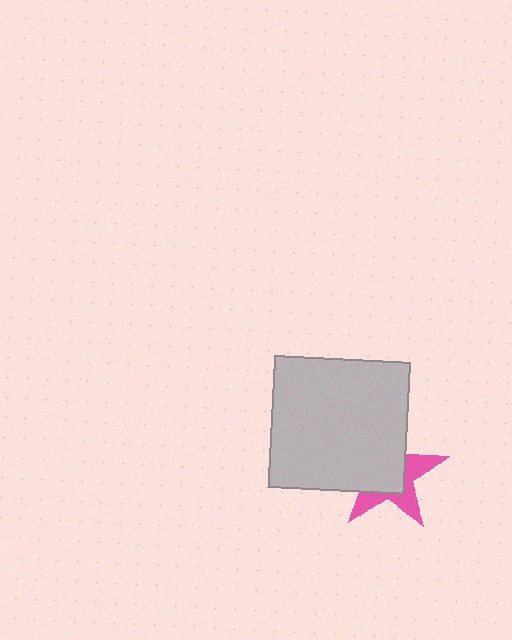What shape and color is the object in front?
The object in front is a light gray rectangle.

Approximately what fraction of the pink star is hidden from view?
Roughly 61% of the pink star is hidden behind the light gray rectangle.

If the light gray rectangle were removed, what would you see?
You would see the complete pink star.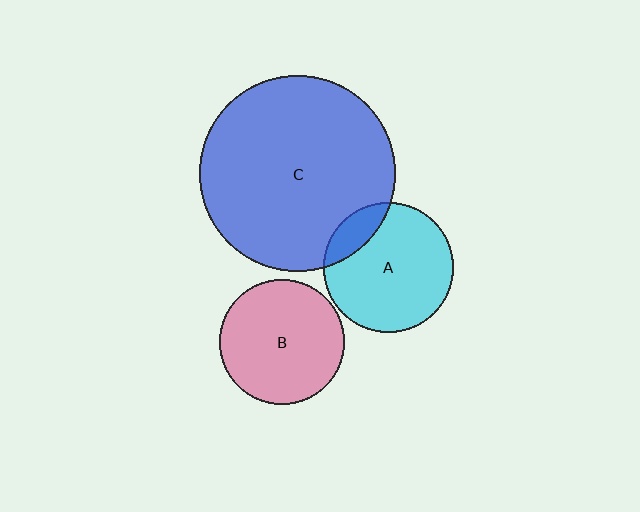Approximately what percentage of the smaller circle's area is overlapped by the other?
Approximately 15%.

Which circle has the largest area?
Circle C (blue).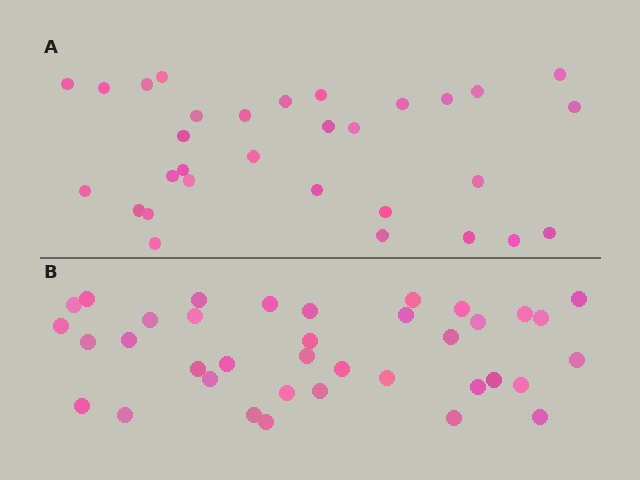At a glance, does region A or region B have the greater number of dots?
Region B (the bottom region) has more dots.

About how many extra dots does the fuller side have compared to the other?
Region B has about 6 more dots than region A.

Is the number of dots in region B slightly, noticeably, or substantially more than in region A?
Region B has only slightly more — the two regions are fairly close. The ratio is roughly 1.2 to 1.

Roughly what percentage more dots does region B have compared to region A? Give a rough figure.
About 20% more.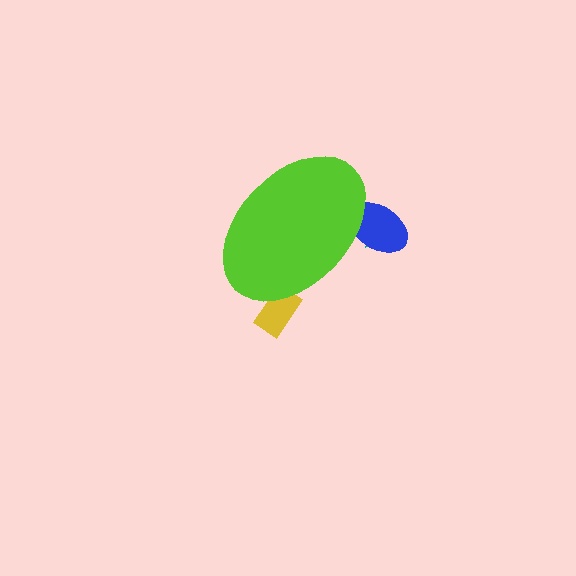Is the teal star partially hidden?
Yes, the teal star is partially hidden behind the lime ellipse.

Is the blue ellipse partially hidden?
Yes, the blue ellipse is partially hidden behind the lime ellipse.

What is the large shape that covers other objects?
A lime ellipse.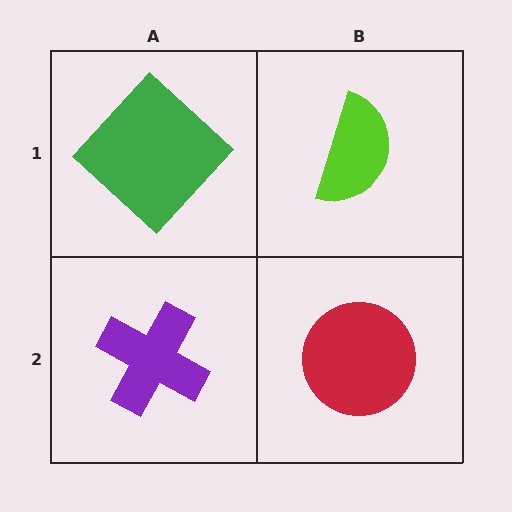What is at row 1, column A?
A green diamond.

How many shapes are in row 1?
2 shapes.